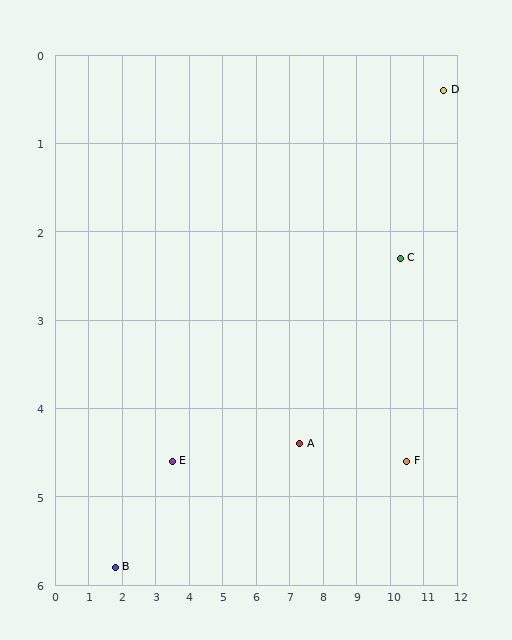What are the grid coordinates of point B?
Point B is at approximately (1.8, 5.8).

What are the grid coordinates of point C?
Point C is at approximately (10.3, 2.3).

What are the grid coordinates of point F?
Point F is at approximately (10.5, 4.6).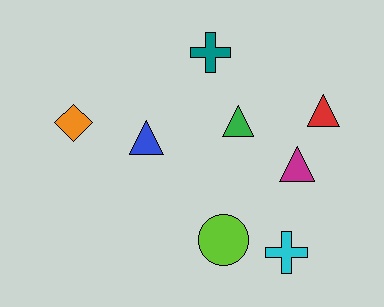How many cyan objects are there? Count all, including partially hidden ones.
There is 1 cyan object.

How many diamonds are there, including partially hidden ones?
There is 1 diamond.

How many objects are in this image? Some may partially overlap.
There are 8 objects.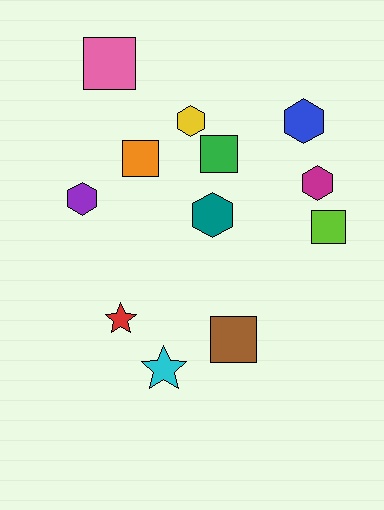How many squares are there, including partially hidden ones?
There are 5 squares.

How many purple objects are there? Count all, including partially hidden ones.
There is 1 purple object.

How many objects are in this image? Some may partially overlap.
There are 12 objects.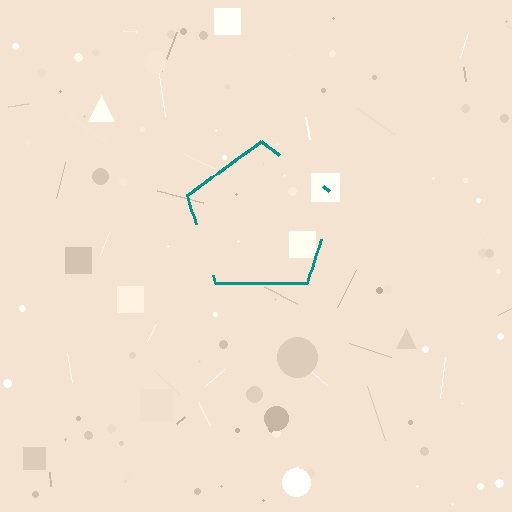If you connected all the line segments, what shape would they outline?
They would outline a pentagon.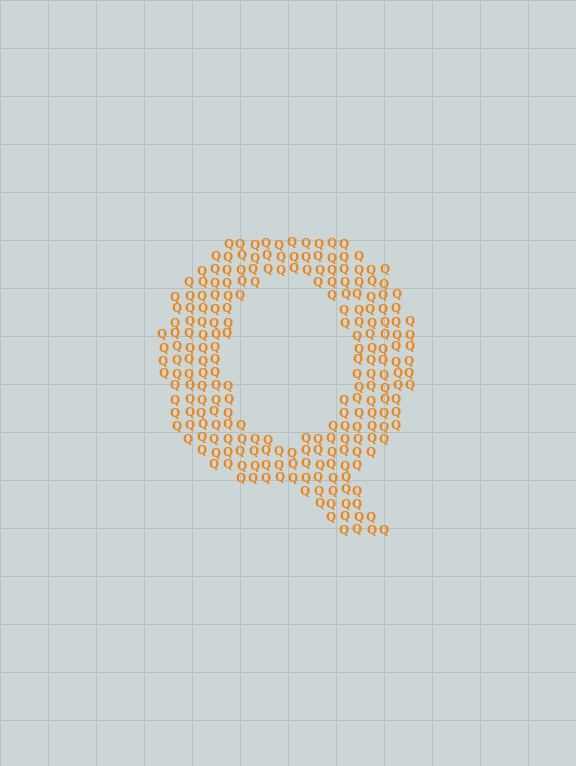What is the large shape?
The large shape is the letter Q.